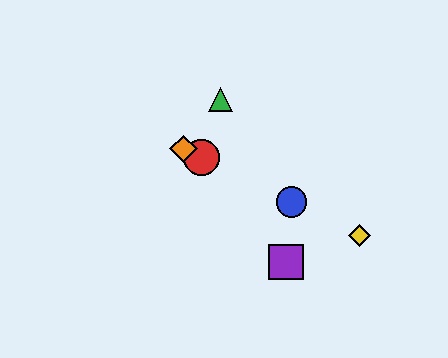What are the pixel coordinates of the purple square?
The purple square is at (286, 262).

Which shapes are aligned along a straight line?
The red circle, the blue circle, the yellow diamond, the orange diamond are aligned along a straight line.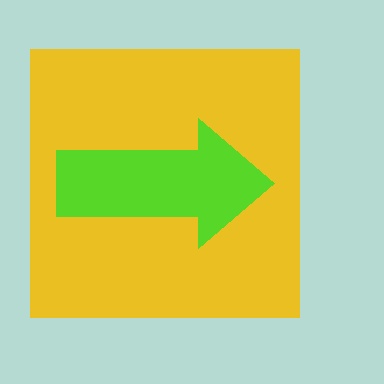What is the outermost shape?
The yellow square.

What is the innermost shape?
The lime arrow.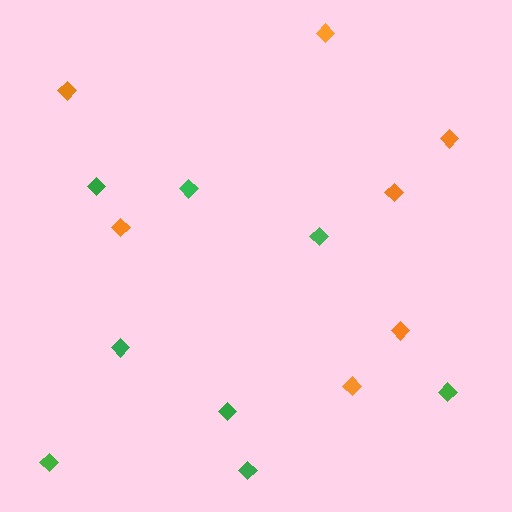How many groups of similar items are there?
There are 2 groups: one group of green diamonds (8) and one group of orange diamonds (7).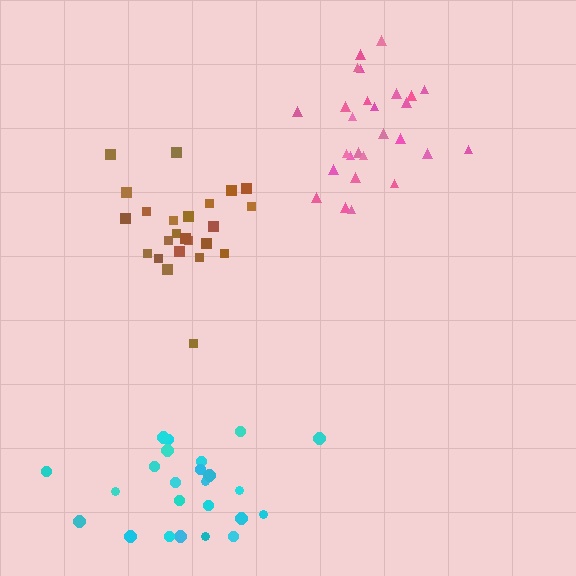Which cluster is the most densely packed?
Brown.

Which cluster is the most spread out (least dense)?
Cyan.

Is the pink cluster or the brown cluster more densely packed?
Brown.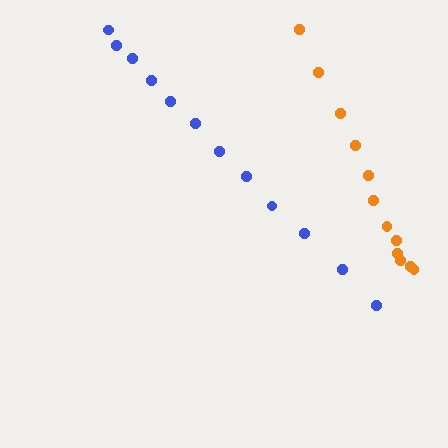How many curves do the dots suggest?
There are 2 distinct paths.